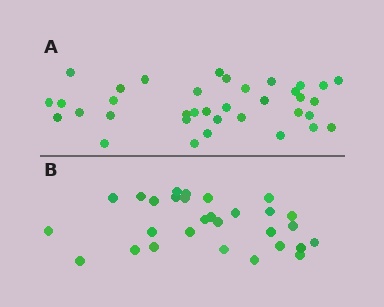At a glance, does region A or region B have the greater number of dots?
Region A (the top region) has more dots.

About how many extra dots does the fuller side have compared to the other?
Region A has roughly 8 or so more dots than region B.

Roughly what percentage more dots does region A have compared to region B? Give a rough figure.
About 25% more.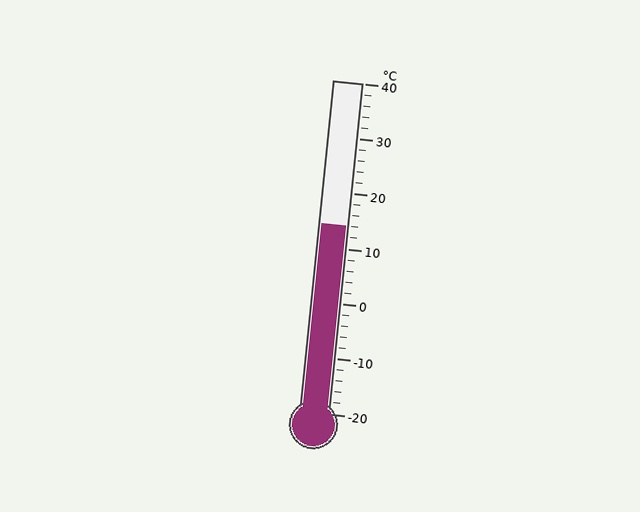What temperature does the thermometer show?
The thermometer shows approximately 14°C.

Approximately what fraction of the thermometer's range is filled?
The thermometer is filled to approximately 55% of its range.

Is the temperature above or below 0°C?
The temperature is above 0°C.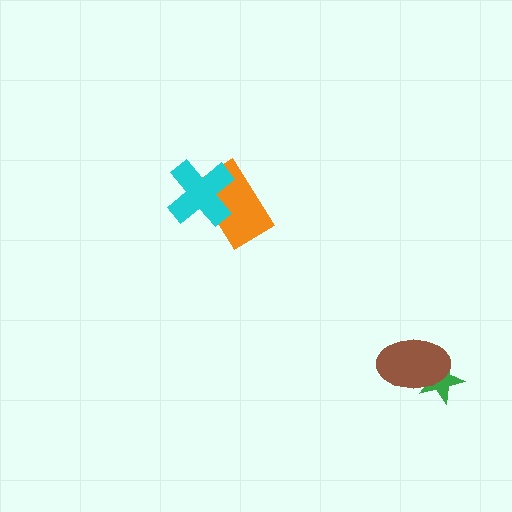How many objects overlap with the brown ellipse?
1 object overlaps with the brown ellipse.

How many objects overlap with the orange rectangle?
1 object overlaps with the orange rectangle.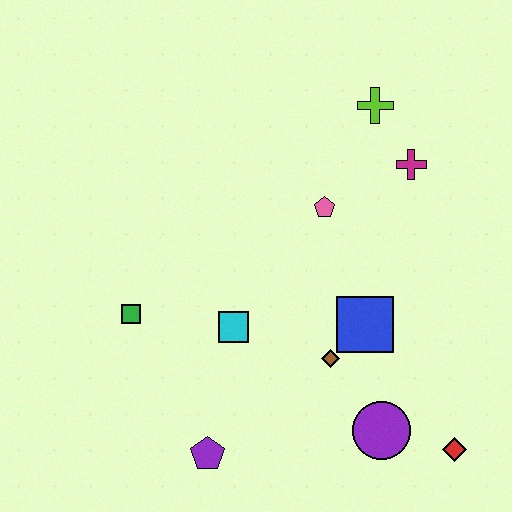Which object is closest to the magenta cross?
The lime cross is closest to the magenta cross.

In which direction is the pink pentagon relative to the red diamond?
The pink pentagon is above the red diamond.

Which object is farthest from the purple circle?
The lime cross is farthest from the purple circle.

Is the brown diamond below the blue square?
Yes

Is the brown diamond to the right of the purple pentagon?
Yes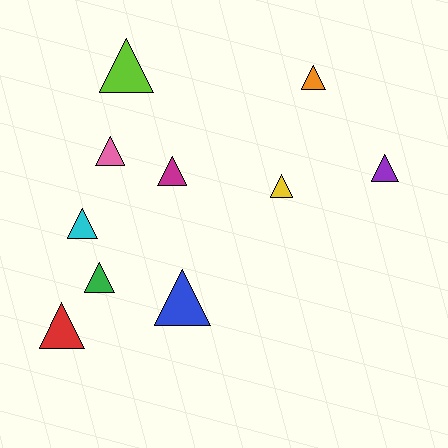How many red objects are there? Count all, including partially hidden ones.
There is 1 red object.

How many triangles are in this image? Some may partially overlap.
There are 10 triangles.